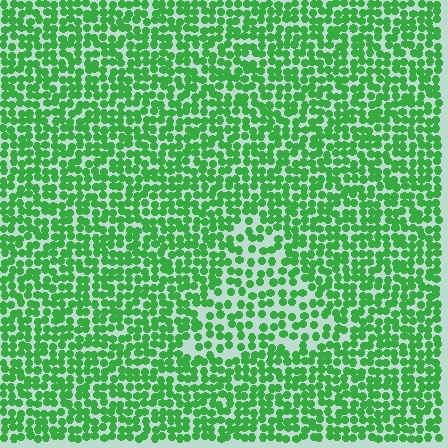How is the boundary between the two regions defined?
The boundary is defined by a change in element density (approximately 1.6x ratio). All elements are the same color, size, and shape.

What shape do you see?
I see a triangle.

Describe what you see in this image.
The image contains small green elements arranged at two different densities. A triangle-shaped region is visible where the elements are less densely packed than the surrounding area.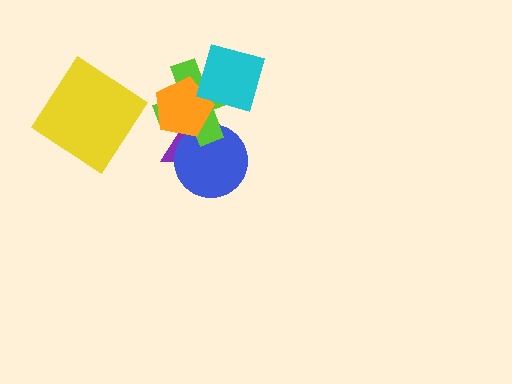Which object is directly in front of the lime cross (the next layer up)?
The orange pentagon is directly in front of the lime cross.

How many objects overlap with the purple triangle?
3 objects overlap with the purple triangle.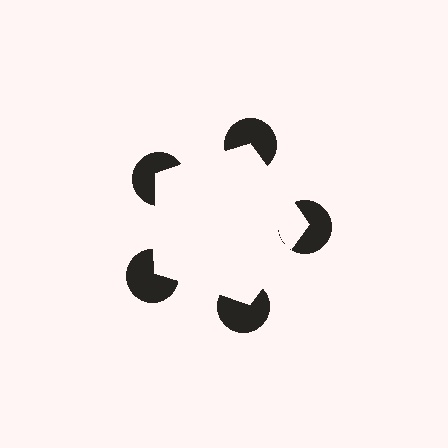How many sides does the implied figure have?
5 sides.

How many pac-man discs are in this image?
There are 5 — one at each vertex of the illusory pentagon.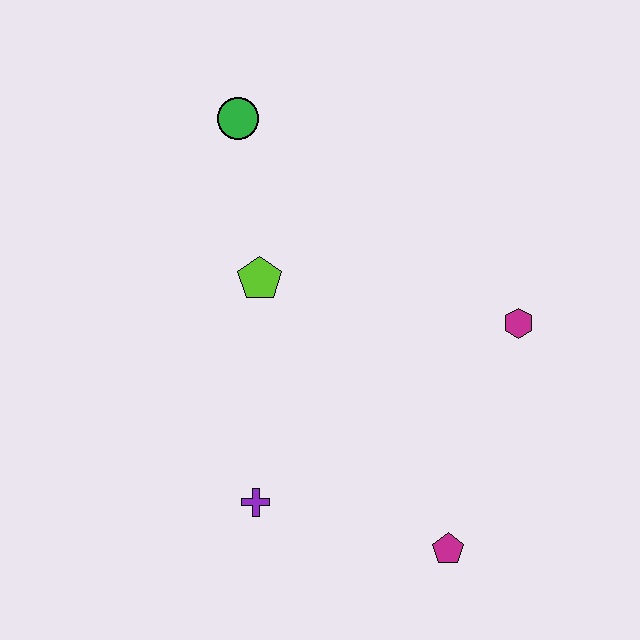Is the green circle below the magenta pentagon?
No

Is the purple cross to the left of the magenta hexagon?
Yes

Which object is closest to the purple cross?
The magenta pentagon is closest to the purple cross.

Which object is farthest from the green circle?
The magenta pentagon is farthest from the green circle.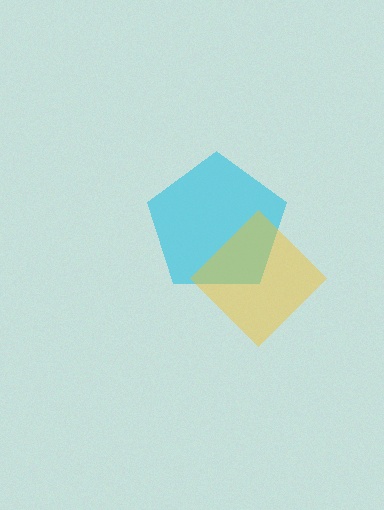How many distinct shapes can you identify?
There are 2 distinct shapes: a cyan pentagon, a yellow diamond.